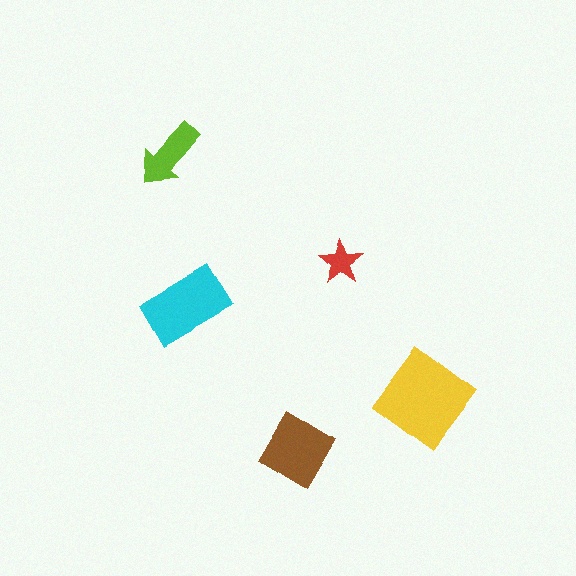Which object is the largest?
The yellow diamond.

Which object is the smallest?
The red star.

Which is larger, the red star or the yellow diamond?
The yellow diamond.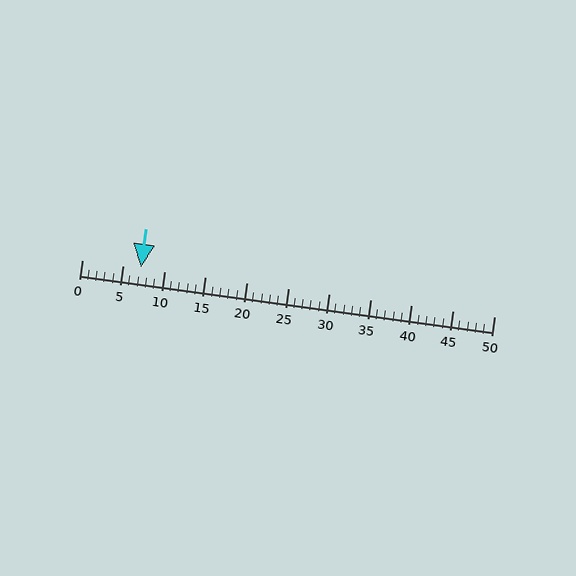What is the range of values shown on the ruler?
The ruler shows values from 0 to 50.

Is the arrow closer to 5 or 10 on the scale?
The arrow is closer to 5.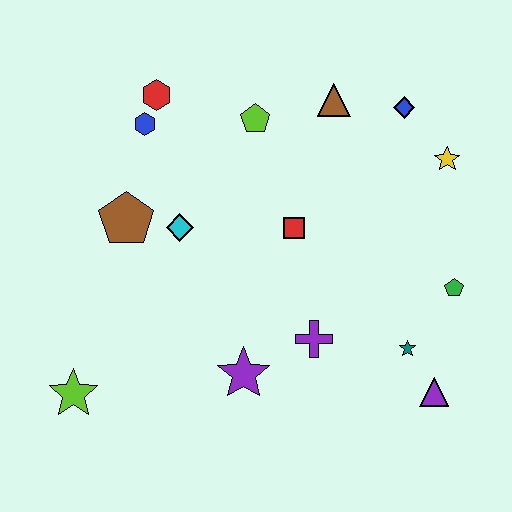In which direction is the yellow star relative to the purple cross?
The yellow star is above the purple cross.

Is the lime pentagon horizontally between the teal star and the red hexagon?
Yes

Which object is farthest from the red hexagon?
The purple triangle is farthest from the red hexagon.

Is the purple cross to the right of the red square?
Yes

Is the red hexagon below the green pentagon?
No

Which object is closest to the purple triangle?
The teal star is closest to the purple triangle.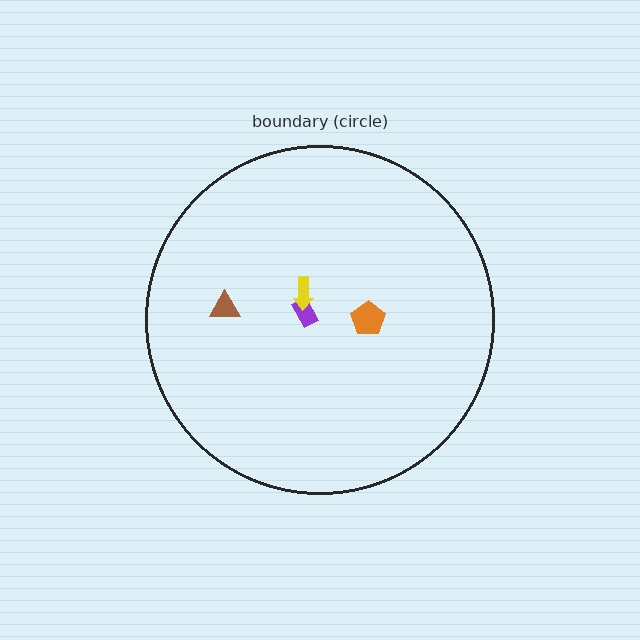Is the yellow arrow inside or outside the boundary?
Inside.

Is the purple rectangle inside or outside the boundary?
Inside.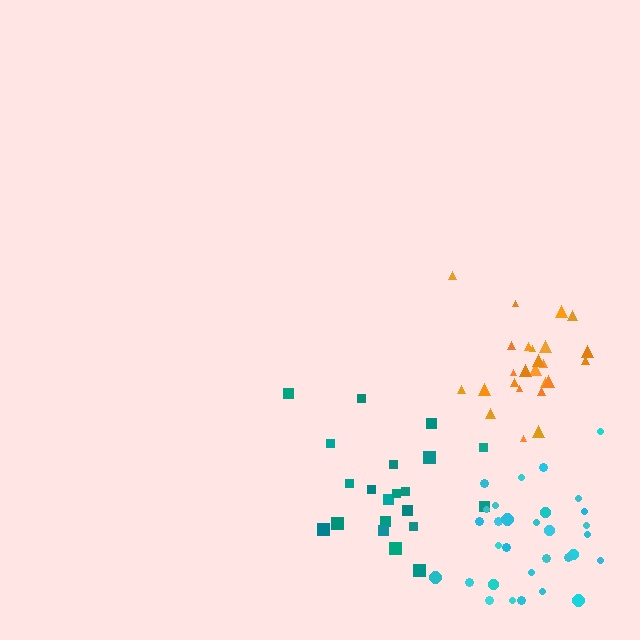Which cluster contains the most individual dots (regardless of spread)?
Cyan (31).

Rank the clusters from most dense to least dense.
orange, cyan, teal.